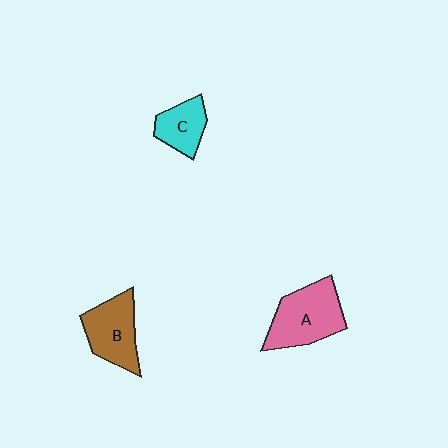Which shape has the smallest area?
Shape C (cyan).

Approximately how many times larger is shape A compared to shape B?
Approximately 1.2 times.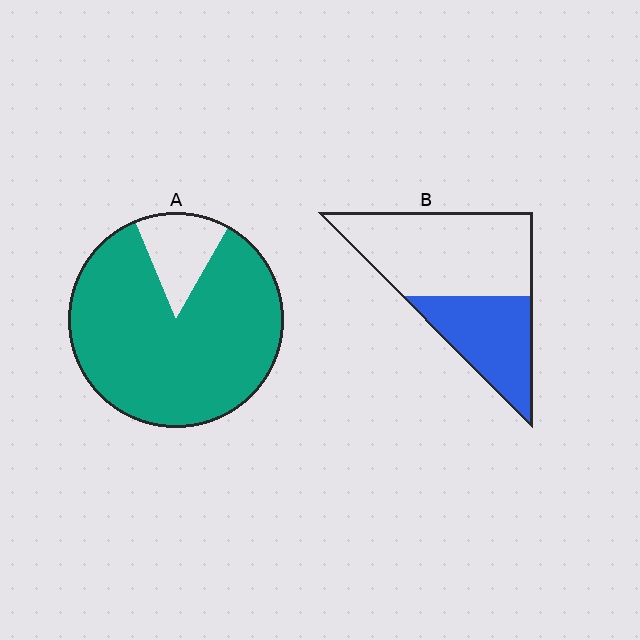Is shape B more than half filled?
No.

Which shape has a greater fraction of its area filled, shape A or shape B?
Shape A.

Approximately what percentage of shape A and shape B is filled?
A is approximately 85% and B is approximately 40%.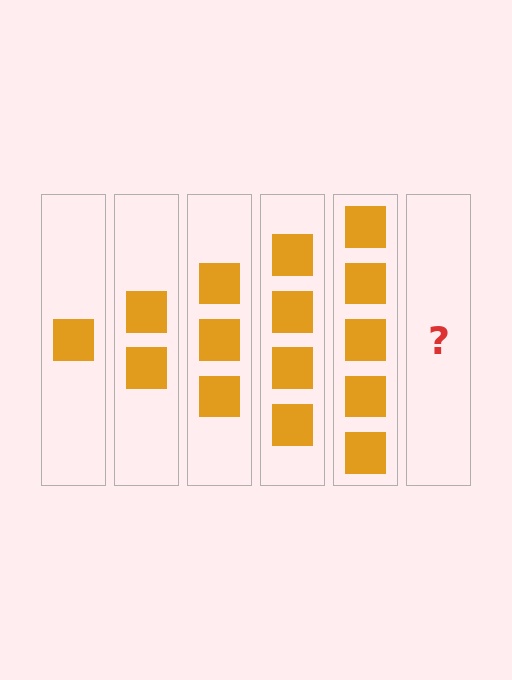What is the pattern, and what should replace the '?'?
The pattern is that each step adds one more square. The '?' should be 6 squares.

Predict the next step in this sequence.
The next step is 6 squares.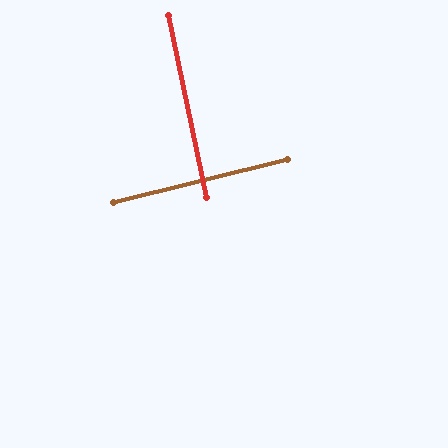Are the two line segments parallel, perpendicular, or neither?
Perpendicular — they meet at approximately 88°.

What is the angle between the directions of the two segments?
Approximately 88 degrees.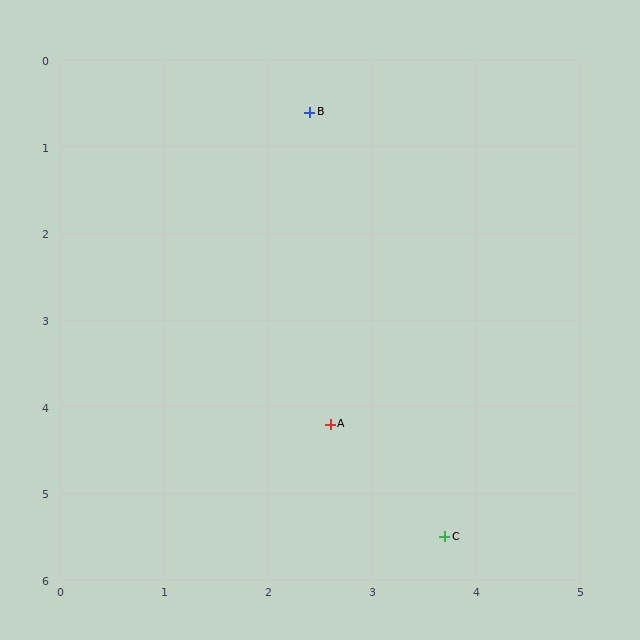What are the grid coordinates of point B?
Point B is at approximately (2.4, 0.6).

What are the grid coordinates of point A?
Point A is at approximately (2.6, 4.2).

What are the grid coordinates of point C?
Point C is at approximately (3.7, 5.5).